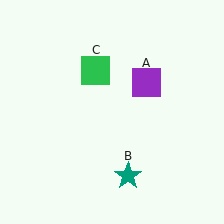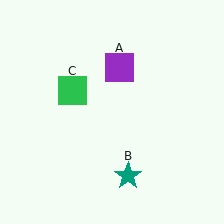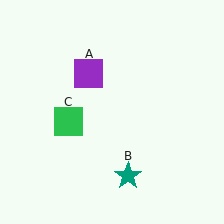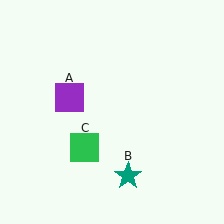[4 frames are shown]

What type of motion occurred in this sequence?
The purple square (object A), green square (object C) rotated counterclockwise around the center of the scene.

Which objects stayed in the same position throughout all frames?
Teal star (object B) remained stationary.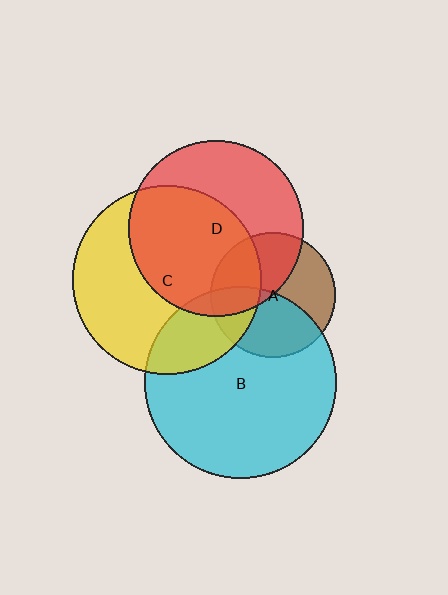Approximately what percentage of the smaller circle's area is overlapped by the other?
Approximately 45%.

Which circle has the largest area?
Circle B (cyan).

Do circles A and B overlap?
Yes.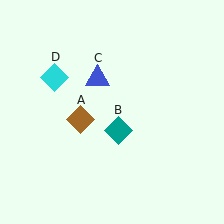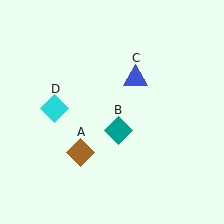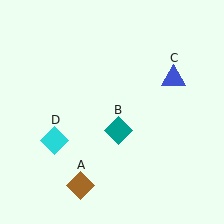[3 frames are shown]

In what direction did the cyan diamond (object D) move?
The cyan diamond (object D) moved down.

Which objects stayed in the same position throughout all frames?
Teal diamond (object B) remained stationary.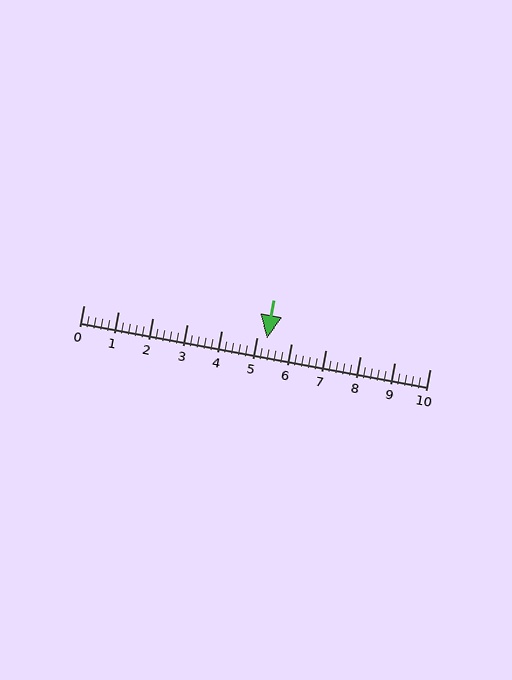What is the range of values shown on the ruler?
The ruler shows values from 0 to 10.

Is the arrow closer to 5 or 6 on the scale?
The arrow is closer to 5.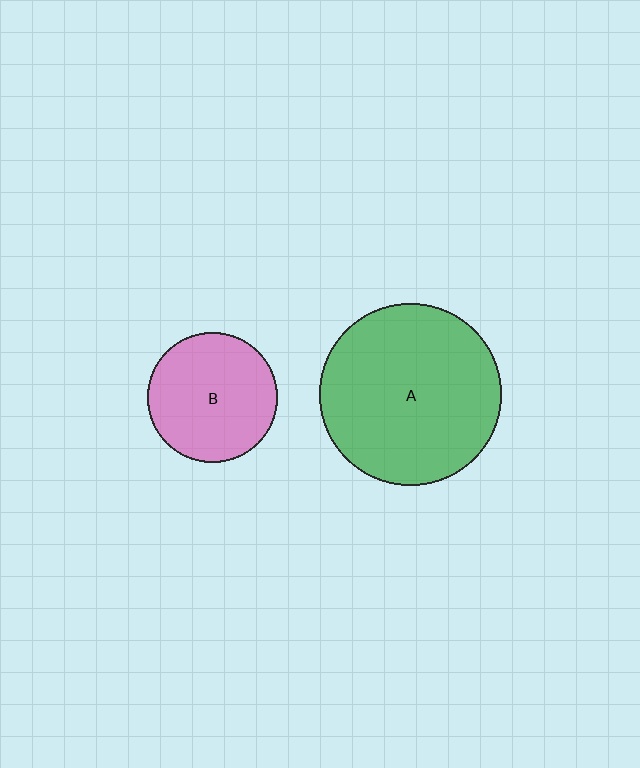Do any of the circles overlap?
No, none of the circles overlap.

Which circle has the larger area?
Circle A (green).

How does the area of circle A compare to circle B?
Approximately 2.0 times.